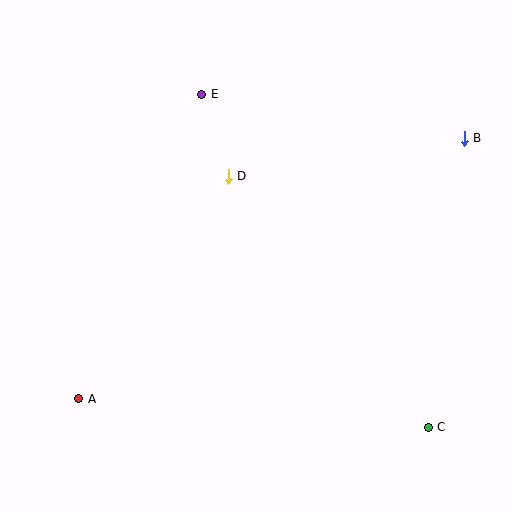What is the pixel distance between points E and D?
The distance between E and D is 86 pixels.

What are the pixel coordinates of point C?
Point C is at (428, 427).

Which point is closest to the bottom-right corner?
Point C is closest to the bottom-right corner.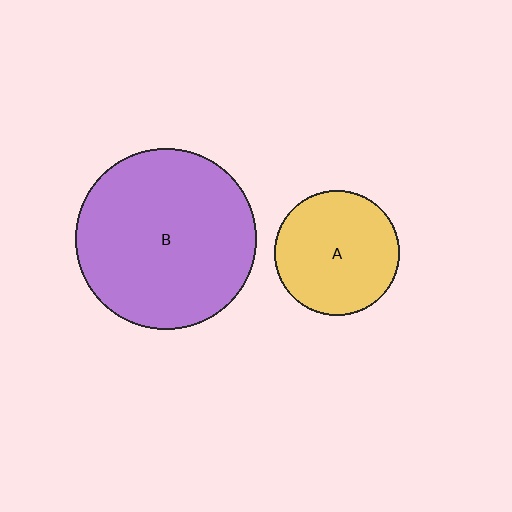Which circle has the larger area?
Circle B (purple).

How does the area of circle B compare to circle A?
Approximately 2.1 times.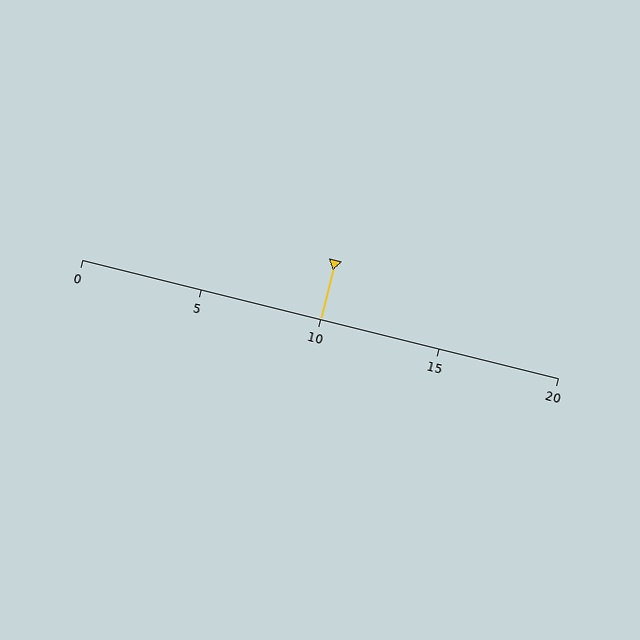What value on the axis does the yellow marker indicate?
The marker indicates approximately 10.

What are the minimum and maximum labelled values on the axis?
The axis runs from 0 to 20.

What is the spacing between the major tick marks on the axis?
The major ticks are spaced 5 apart.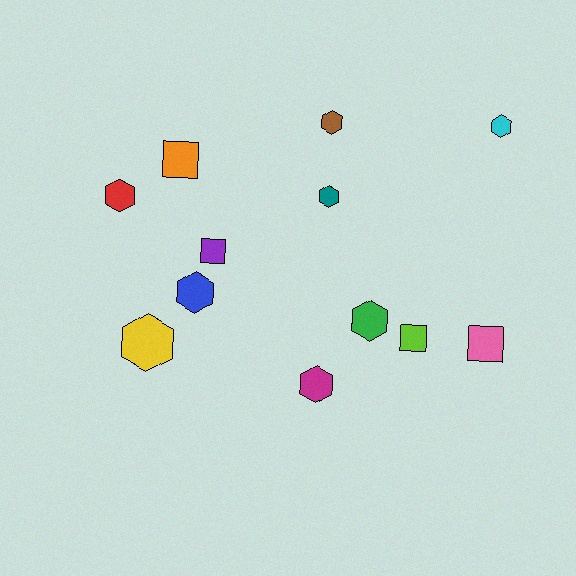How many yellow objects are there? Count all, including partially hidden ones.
There is 1 yellow object.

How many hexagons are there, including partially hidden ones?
There are 8 hexagons.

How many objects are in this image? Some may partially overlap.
There are 12 objects.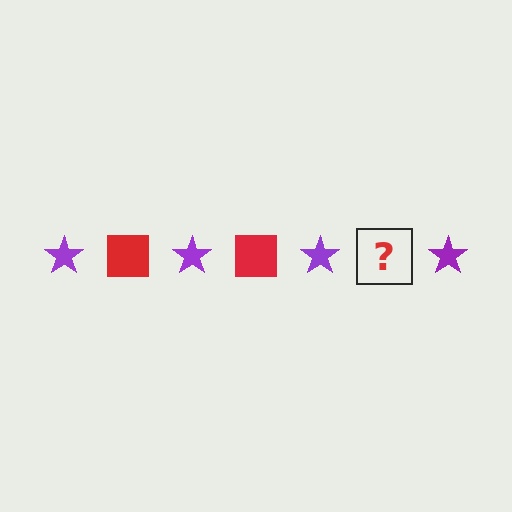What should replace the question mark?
The question mark should be replaced with a red square.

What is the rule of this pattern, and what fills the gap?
The rule is that the pattern alternates between purple star and red square. The gap should be filled with a red square.